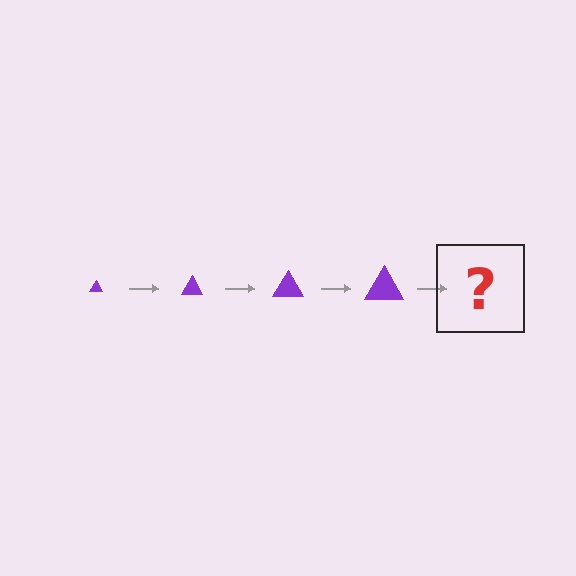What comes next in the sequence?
The next element should be a purple triangle, larger than the previous one.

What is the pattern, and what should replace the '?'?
The pattern is that the triangle gets progressively larger each step. The '?' should be a purple triangle, larger than the previous one.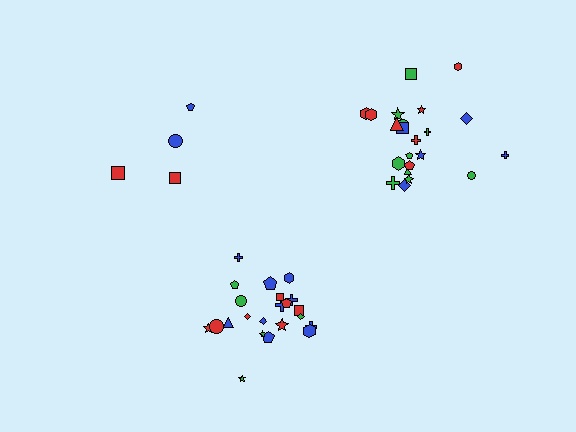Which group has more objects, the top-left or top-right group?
The top-right group.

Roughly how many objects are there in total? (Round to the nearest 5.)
Roughly 50 objects in total.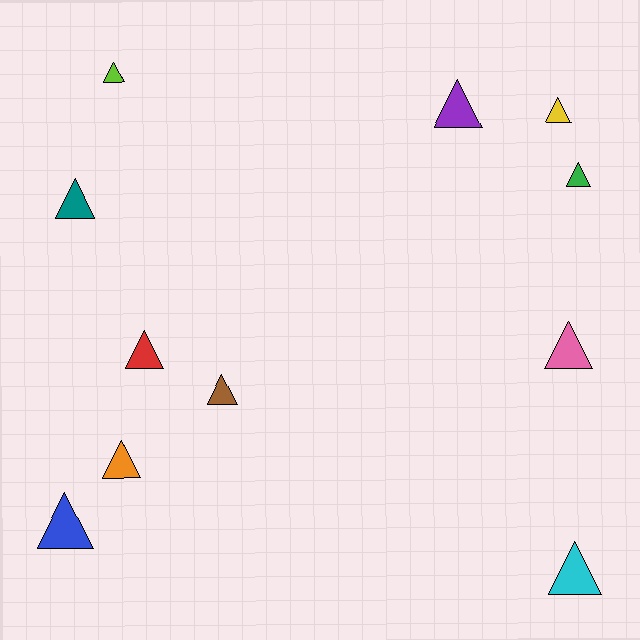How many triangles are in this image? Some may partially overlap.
There are 11 triangles.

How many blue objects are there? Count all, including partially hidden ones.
There is 1 blue object.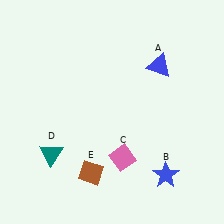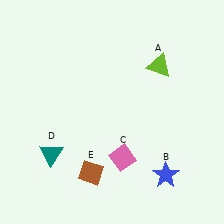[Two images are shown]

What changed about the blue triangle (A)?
In Image 1, A is blue. In Image 2, it changed to lime.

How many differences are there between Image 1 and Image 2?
There is 1 difference between the two images.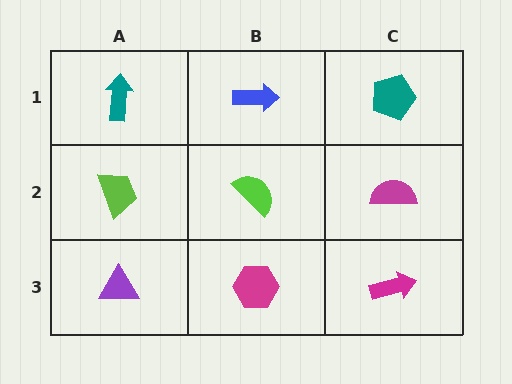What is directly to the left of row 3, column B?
A purple triangle.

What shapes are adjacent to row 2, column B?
A blue arrow (row 1, column B), a magenta hexagon (row 3, column B), a lime trapezoid (row 2, column A), a magenta semicircle (row 2, column C).